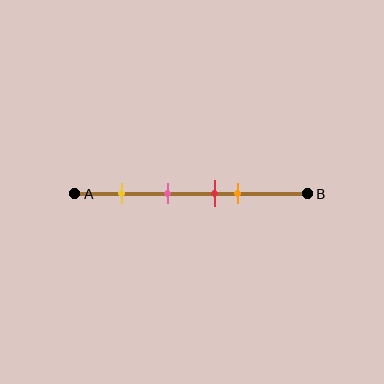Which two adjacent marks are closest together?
The red and orange marks are the closest adjacent pair.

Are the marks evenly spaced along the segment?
No, the marks are not evenly spaced.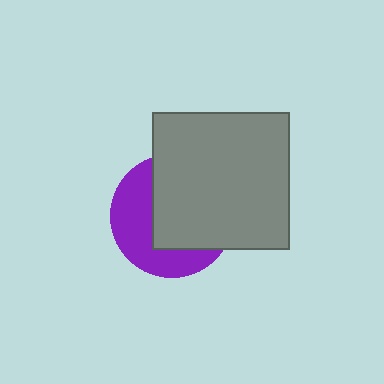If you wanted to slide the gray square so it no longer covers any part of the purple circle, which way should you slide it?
Slide it toward the upper-right — that is the most direct way to separate the two shapes.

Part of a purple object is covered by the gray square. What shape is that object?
It is a circle.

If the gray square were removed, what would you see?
You would see the complete purple circle.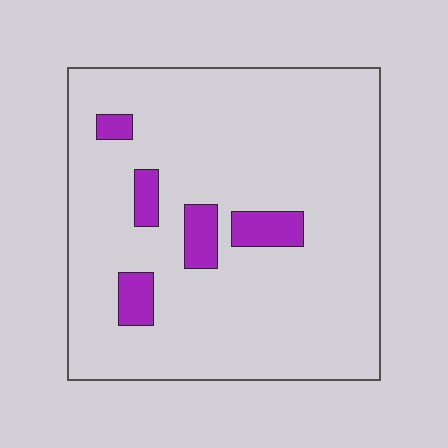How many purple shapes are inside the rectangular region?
5.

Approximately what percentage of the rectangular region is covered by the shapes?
Approximately 10%.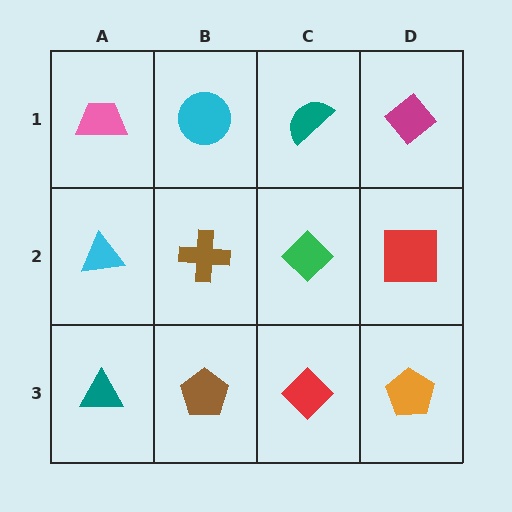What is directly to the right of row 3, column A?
A brown pentagon.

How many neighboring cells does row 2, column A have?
3.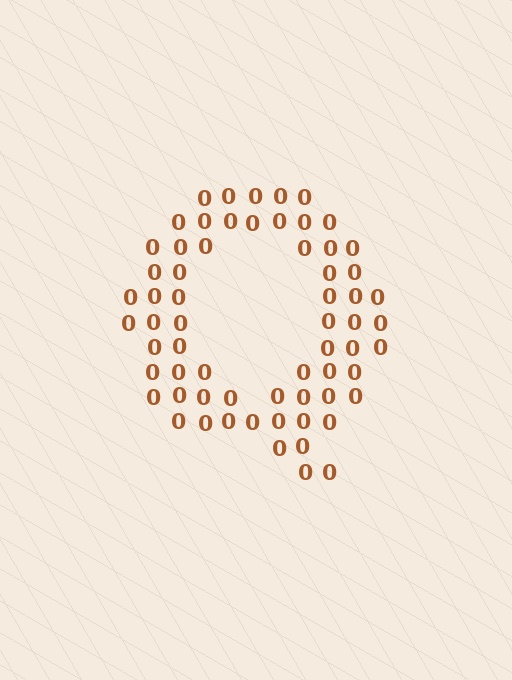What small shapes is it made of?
It is made of small digit 0's.